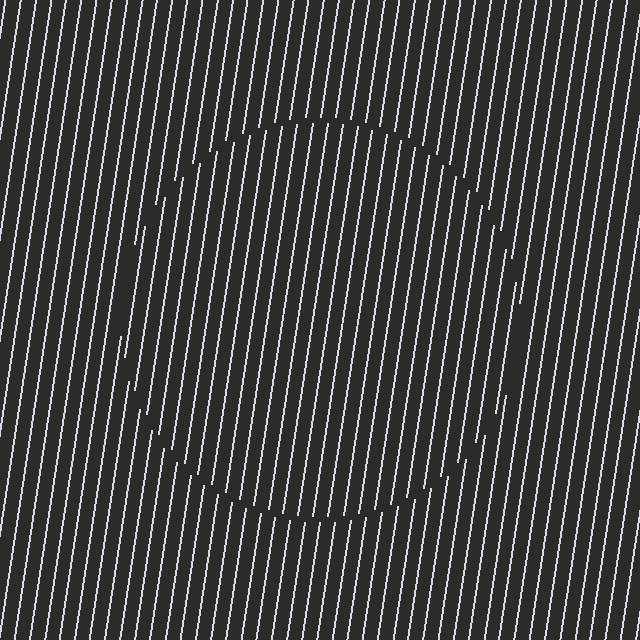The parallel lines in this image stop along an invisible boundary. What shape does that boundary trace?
An illusory circle. The interior of the shape contains the same grating, shifted by half a period — the contour is defined by the phase discontinuity where line-ends from the inner and outer gratings abut.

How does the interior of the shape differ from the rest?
The interior of the shape contains the same grating, shifted by half a period — the contour is defined by the phase discontinuity where line-ends from the inner and outer gratings abut.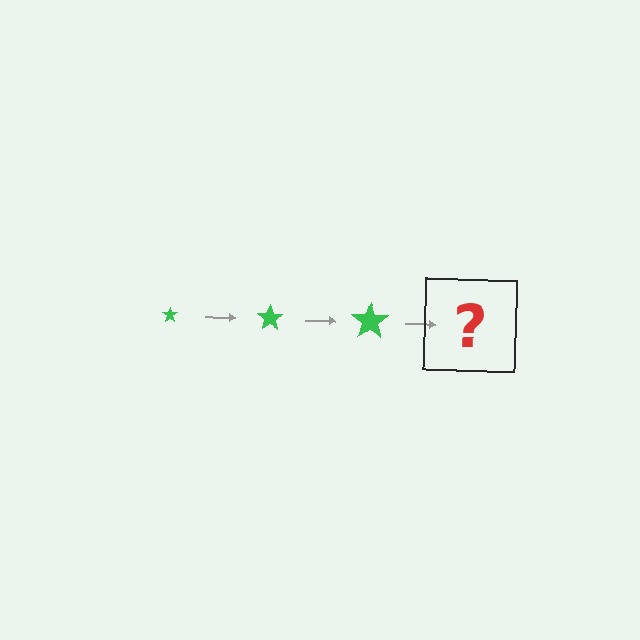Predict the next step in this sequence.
The next step is a green star, larger than the previous one.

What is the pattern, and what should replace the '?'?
The pattern is that the star gets progressively larger each step. The '?' should be a green star, larger than the previous one.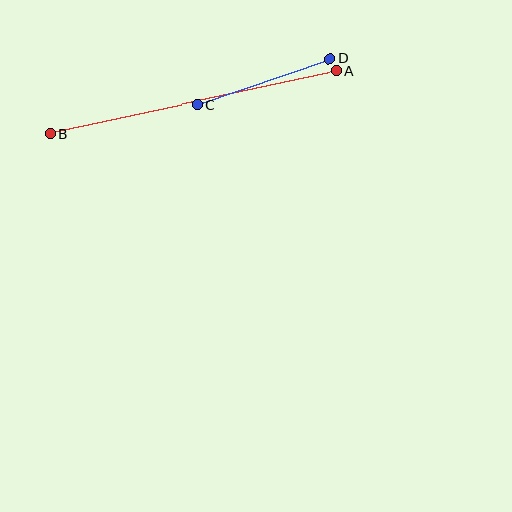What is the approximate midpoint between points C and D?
The midpoint is at approximately (263, 82) pixels.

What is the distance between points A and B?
The distance is approximately 293 pixels.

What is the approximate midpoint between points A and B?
The midpoint is at approximately (193, 103) pixels.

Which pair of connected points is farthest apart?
Points A and B are farthest apart.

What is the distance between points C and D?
The distance is approximately 140 pixels.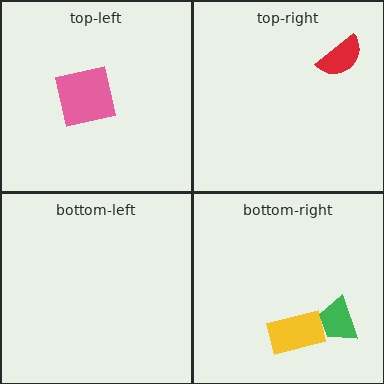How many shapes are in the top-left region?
1.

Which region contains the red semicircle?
The top-right region.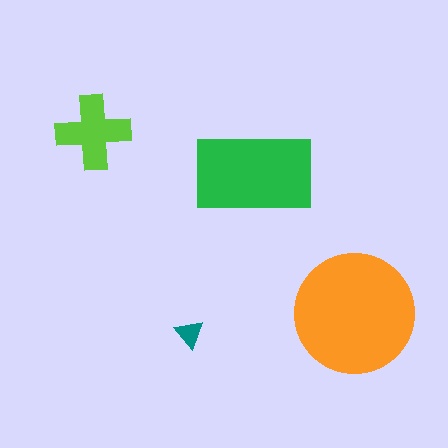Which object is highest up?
The lime cross is topmost.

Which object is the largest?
The orange circle.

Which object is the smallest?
The teal triangle.